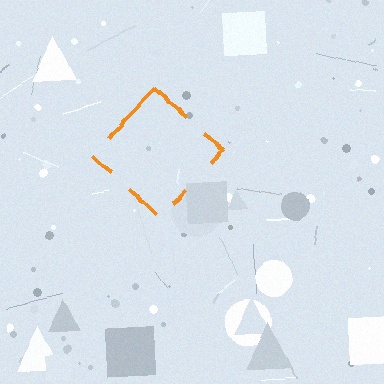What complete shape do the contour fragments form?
The contour fragments form a diamond.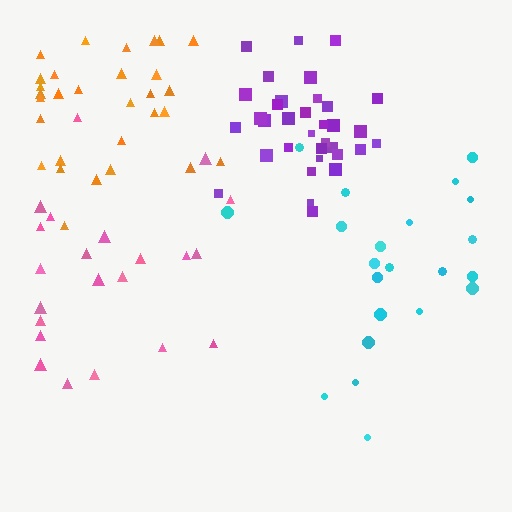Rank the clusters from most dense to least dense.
purple, orange, pink, cyan.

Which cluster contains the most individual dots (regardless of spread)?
Purple (35).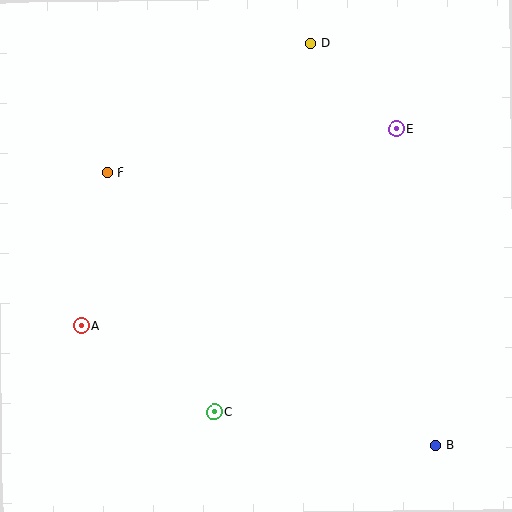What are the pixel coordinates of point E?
Point E is at (396, 129).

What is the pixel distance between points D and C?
The distance between D and C is 381 pixels.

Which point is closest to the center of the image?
Point C at (214, 412) is closest to the center.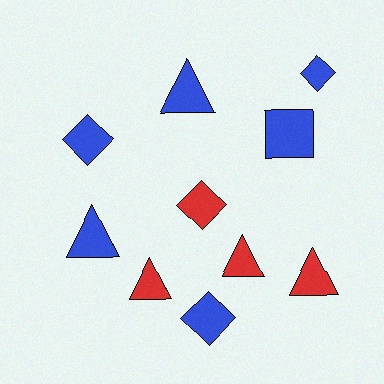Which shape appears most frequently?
Triangle, with 5 objects.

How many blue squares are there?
There is 1 blue square.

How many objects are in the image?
There are 10 objects.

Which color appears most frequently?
Blue, with 6 objects.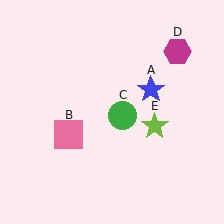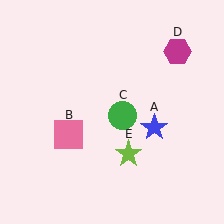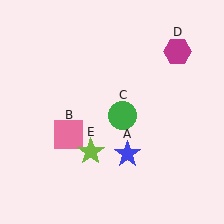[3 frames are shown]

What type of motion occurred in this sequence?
The blue star (object A), lime star (object E) rotated clockwise around the center of the scene.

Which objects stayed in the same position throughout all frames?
Pink square (object B) and green circle (object C) and magenta hexagon (object D) remained stationary.